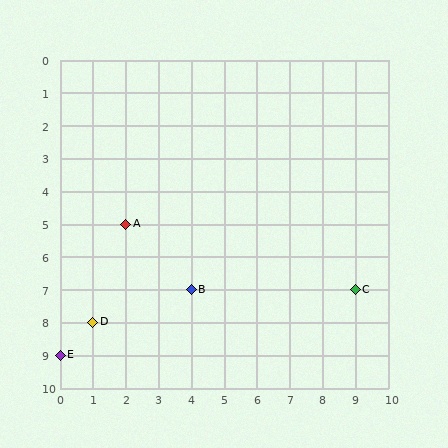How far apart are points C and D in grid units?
Points C and D are 8 columns and 1 row apart (about 8.1 grid units diagonally).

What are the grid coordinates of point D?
Point D is at grid coordinates (1, 8).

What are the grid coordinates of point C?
Point C is at grid coordinates (9, 7).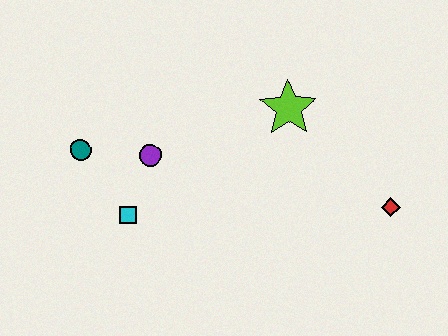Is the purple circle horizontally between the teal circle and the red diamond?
Yes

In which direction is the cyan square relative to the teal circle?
The cyan square is below the teal circle.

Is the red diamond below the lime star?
Yes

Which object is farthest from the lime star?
The teal circle is farthest from the lime star.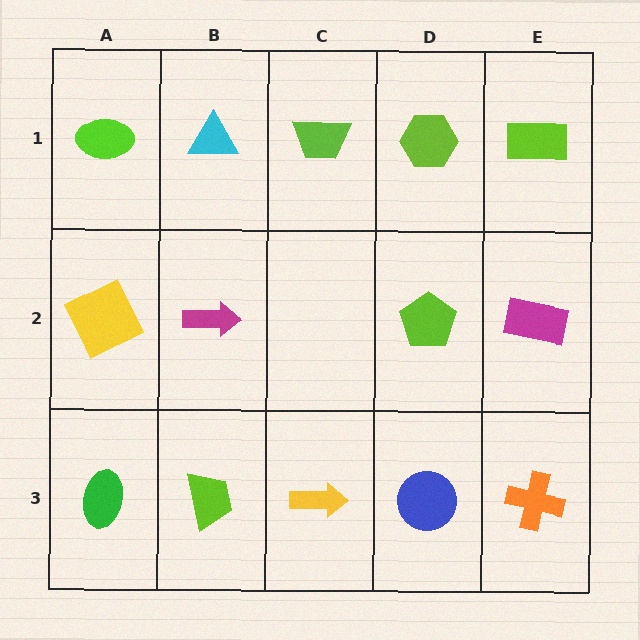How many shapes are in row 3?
5 shapes.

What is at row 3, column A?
A green ellipse.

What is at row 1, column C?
A lime trapezoid.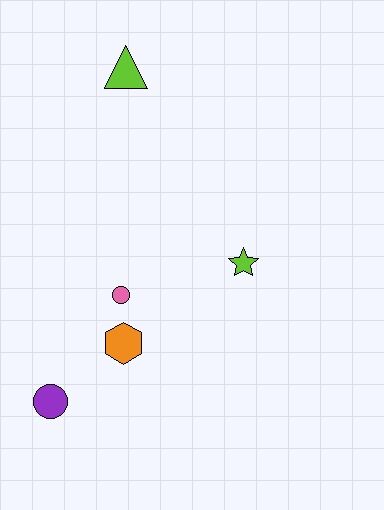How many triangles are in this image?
There is 1 triangle.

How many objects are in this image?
There are 5 objects.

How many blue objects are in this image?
There are no blue objects.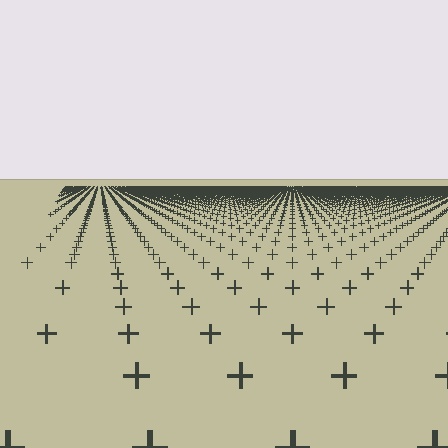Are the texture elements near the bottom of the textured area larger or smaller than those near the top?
Larger. Near the bottom, elements are closer to the viewer and appear at a bigger on-screen size.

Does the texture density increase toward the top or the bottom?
Density increases toward the top.